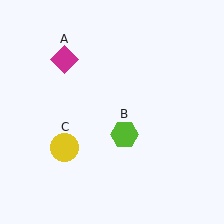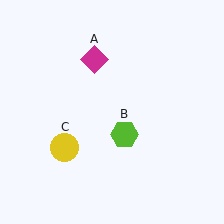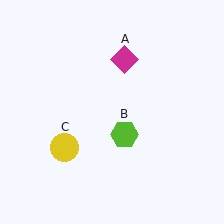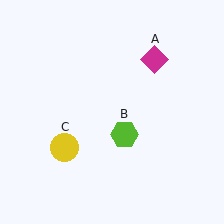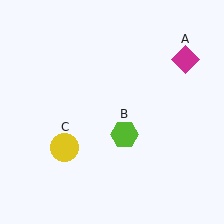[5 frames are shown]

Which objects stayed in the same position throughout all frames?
Lime hexagon (object B) and yellow circle (object C) remained stationary.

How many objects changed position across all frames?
1 object changed position: magenta diamond (object A).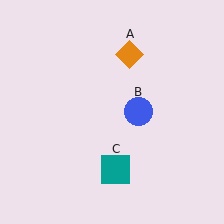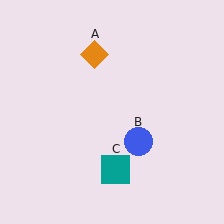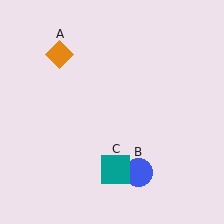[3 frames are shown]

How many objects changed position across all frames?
2 objects changed position: orange diamond (object A), blue circle (object B).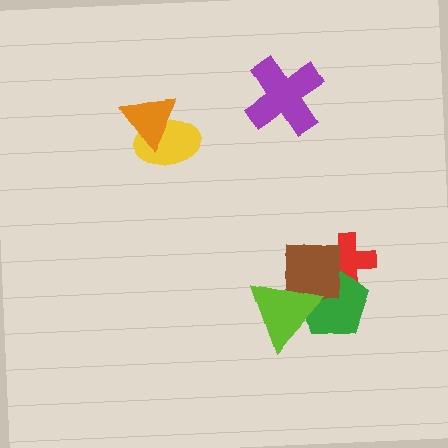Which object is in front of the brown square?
The lime triangle is in front of the brown square.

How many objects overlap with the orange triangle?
1 object overlaps with the orange triangle.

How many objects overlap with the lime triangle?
2 objects overlap with the lime triangle.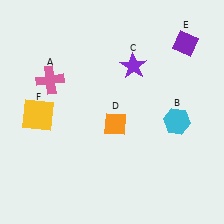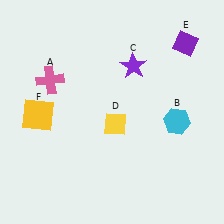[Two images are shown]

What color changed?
The diamond (D) changed from orange in Image 1 to yellow in Image 2.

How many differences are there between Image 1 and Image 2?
There is 1 difference between the two images.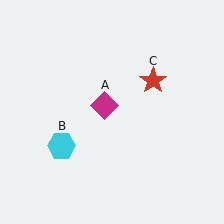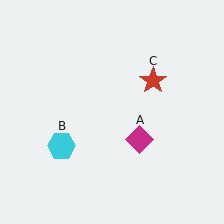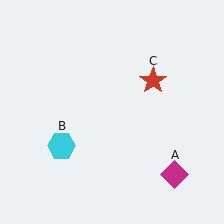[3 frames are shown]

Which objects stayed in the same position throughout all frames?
Cyan hexagon (object B) and red star (object C) remained stationary.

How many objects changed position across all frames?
1 object changed position: magenta diamond (object A).